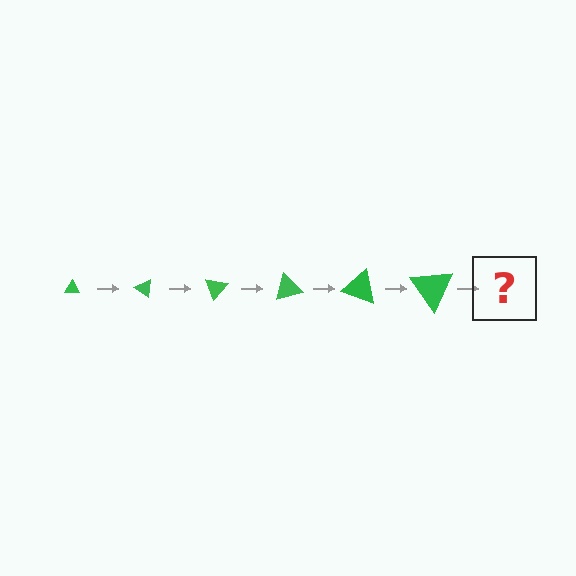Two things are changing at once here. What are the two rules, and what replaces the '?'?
The two rules are that the triangle grows larger each step and it rotates 35 degrees each step. The '?' should be a triangle, larger than the previous one and rotated 210 degrees from the start.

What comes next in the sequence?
The next element should be a triangle, larger than the previous one and rotated 210 degrees from the start.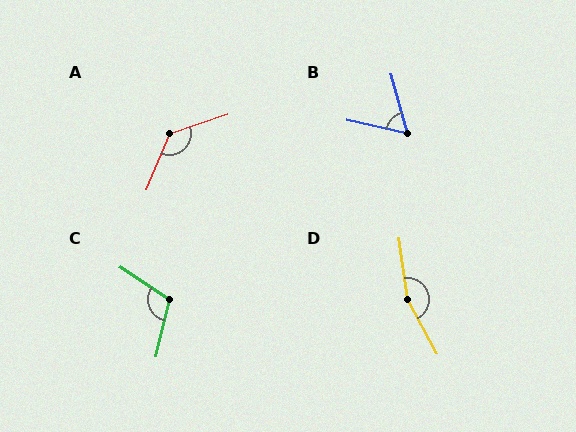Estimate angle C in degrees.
Approximately 110 degrees.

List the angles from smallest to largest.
B (62°), C (110°), A (131°), D (160°).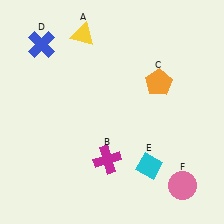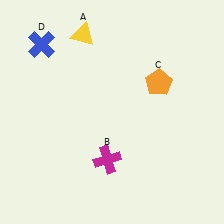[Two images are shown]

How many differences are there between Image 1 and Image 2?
There are 2 differences between the two images.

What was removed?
The pink circle (F), the cyan diamond (E) were removed in Image 2.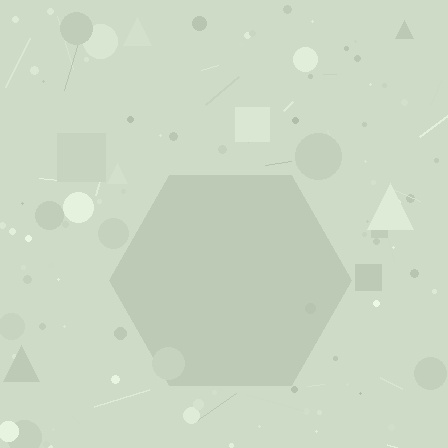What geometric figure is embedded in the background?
A hexagon is embedded in the background.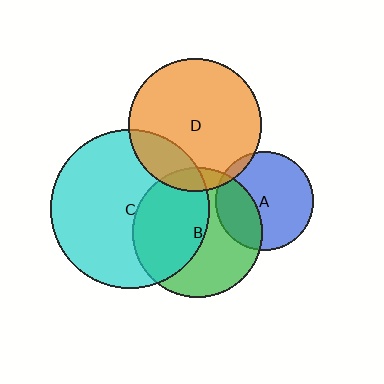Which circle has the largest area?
Circle C (cyan).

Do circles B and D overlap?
Yes.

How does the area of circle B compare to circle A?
Approximately 1.7 times.